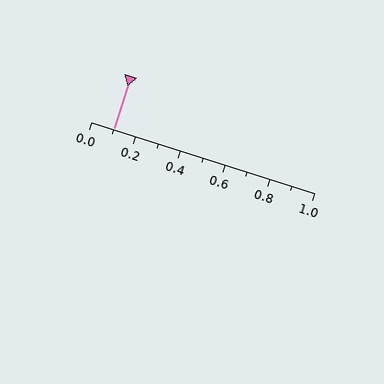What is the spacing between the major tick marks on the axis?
The major ticks are spaced 0.2 apart.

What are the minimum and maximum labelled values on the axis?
The axis runs from 0.0 to 1.0.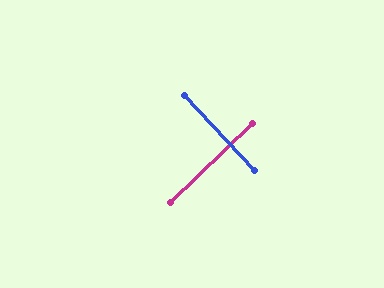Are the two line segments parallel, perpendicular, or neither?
Perpendicular — they meet at approximately 89°.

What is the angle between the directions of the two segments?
Approximately 89 degrees.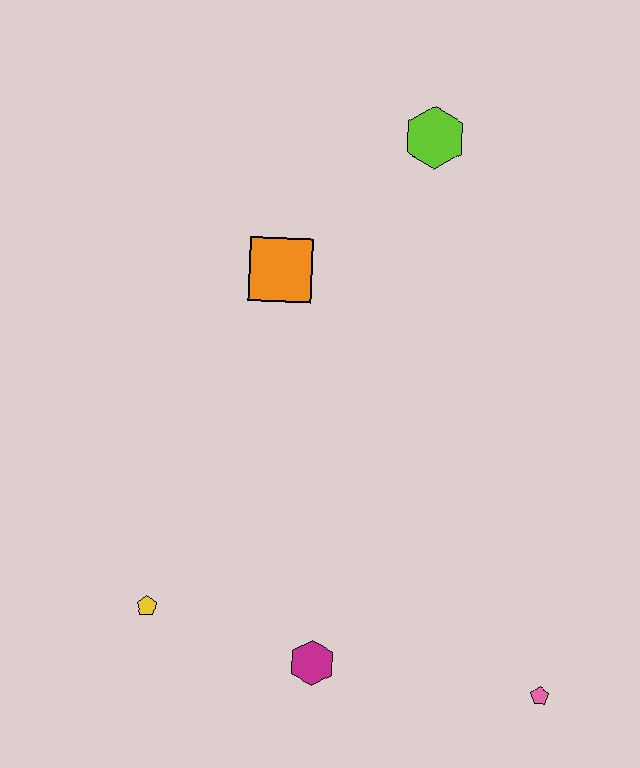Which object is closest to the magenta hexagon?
The yellow pentagon is closest to the magenta hexagon.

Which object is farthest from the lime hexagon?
The pink pentagon is farthest from the lime hexagon.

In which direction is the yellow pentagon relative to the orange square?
The yellow pentagon is below the orange square.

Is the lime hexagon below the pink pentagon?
No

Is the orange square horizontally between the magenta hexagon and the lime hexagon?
No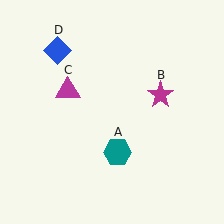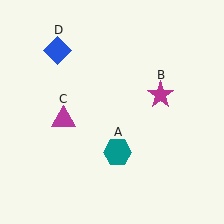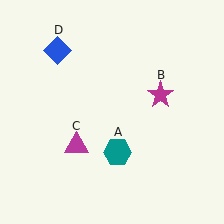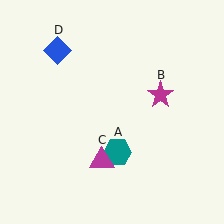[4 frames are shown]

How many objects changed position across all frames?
1 object changed position: magenta triangle (object C).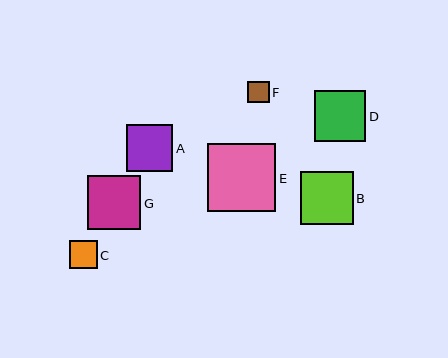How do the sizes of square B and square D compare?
Square B and square D are approximately the same size.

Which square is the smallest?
Square F is the smallest with a size of approximately 21 pixels.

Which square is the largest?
Square E is the largest with a size of approximately 68 pixels.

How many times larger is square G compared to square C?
Square G is approximately 1.9 times the size of square C.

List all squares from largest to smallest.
From largest to smallest: E, G, B, D, A, C, F.